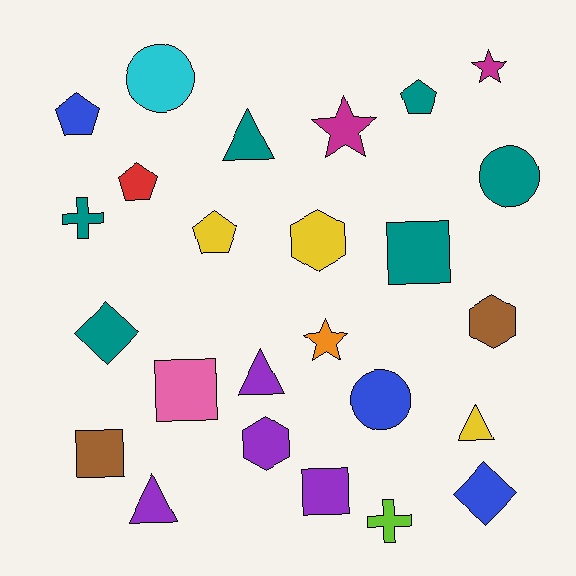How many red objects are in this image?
There is 1 red object.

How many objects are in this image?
There are 25 objects.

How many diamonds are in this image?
There are 2 diamonds.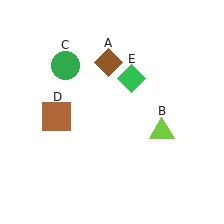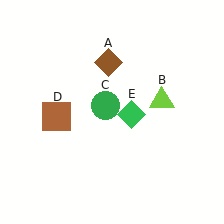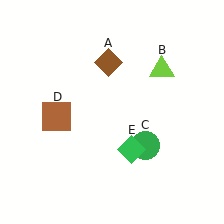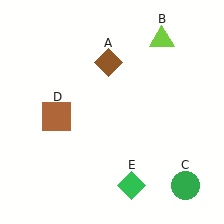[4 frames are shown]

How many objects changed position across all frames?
3 objects changed position: lime triangle (object B), green circle (object C), green diamond (object E).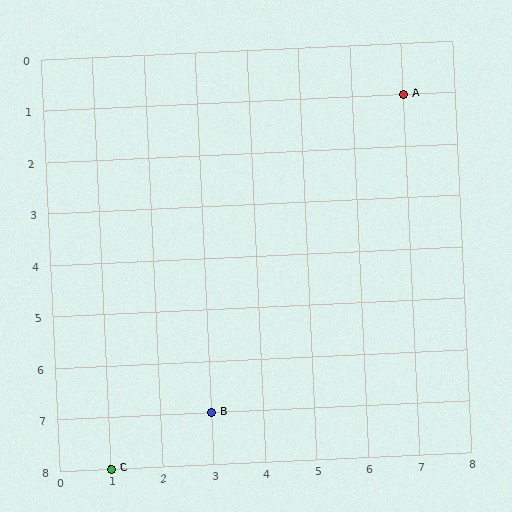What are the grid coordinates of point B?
Point B is at grid coordinates (3, 7).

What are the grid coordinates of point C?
Point C is at grid coordinates (1, 8).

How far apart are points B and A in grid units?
Points B and A are 4 columns and 6 rows apart (about 7.2 grid units diagonally).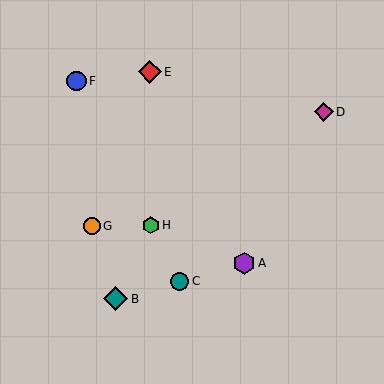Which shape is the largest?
The teal diamond (labeled B) is the largest.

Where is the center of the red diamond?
The center of the red diamond is at (150, 72).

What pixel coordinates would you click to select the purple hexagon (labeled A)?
Click at (244, 263) to select the purple hexagon A.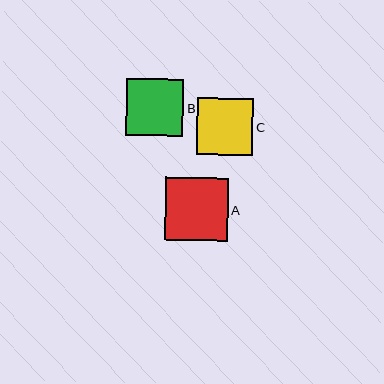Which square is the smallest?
Square C is the smallest with a size of approximately 57 pixels.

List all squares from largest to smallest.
From largest to smallest: A, B, C.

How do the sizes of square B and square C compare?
Square B and square C are approximately the same size.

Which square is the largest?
Square A is the largest with a size of approximately 63 pixels.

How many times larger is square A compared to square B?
Square A is approximately 1.1 times the size of square B.